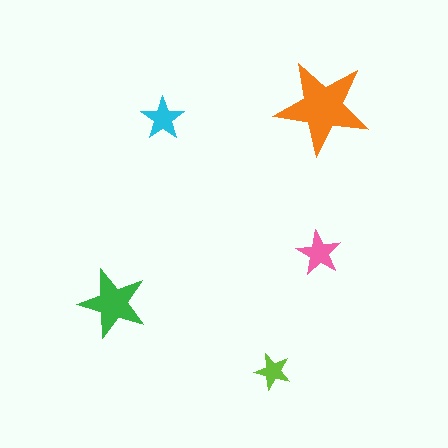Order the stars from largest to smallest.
the orange one, the green one, the pink one, the cyan one, the lime one.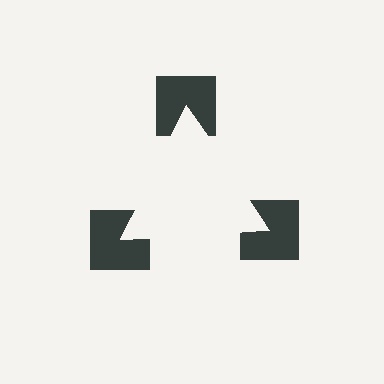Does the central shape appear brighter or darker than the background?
It typically appears slightly brighter than the background, even though no actual brightness change is drawn.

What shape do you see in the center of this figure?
An illusory triangle — its edges are inferred from the aligned wedge cuts in the notched squares, not physically drawn.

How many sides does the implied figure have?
3 sides.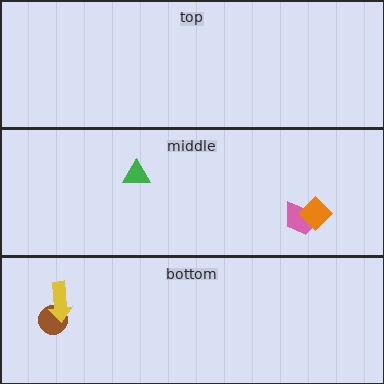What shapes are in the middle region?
The green triangle, the pink trapezoid, the orange diamond.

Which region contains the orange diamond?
The middle region.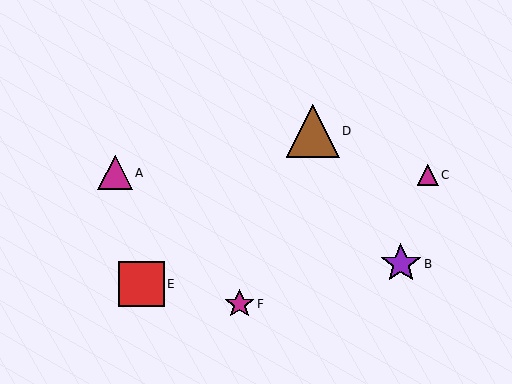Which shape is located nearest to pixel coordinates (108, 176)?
The magenta triangle (labeled A) at (115, 173) is nearest to that location.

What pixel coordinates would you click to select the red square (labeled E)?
Click at (142, 284) to select the red square E.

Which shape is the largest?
The brown triangle (labeled D) is the largest.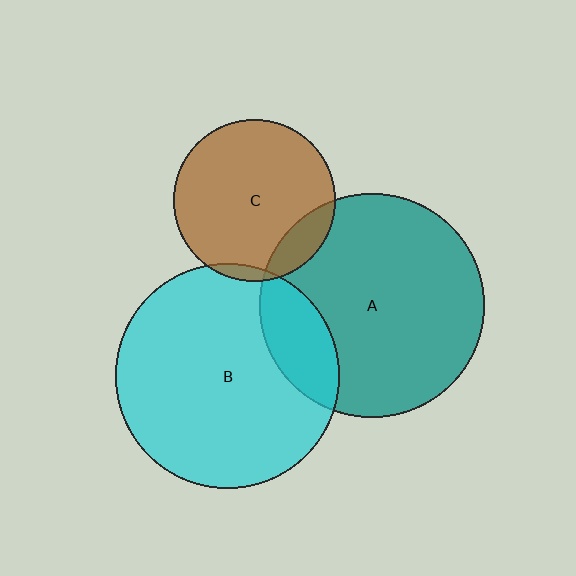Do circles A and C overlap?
Yes.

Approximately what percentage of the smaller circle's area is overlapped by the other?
Approximately 15%.